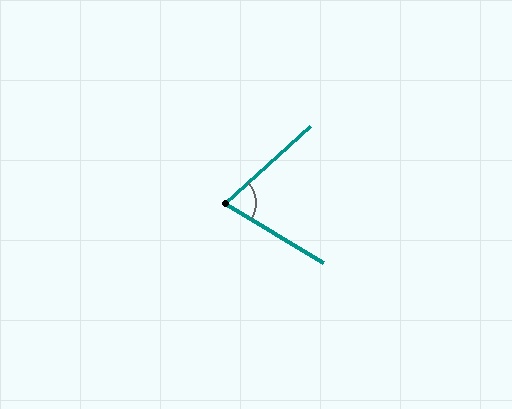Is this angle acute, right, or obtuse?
It is acute.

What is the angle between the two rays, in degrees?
Approximately 73 degrees.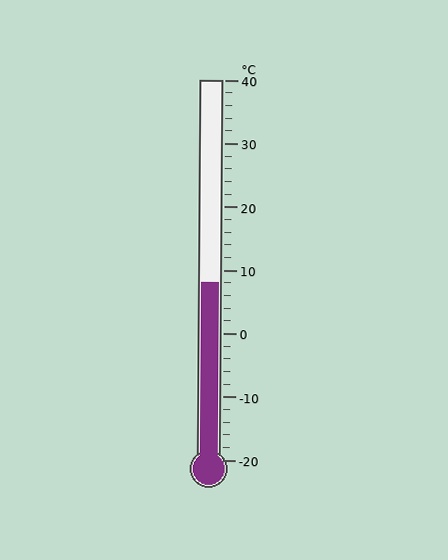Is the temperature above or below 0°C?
The temperature is above 0°C.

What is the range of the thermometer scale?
The thermometer scale ranges from -20°C to 40°C.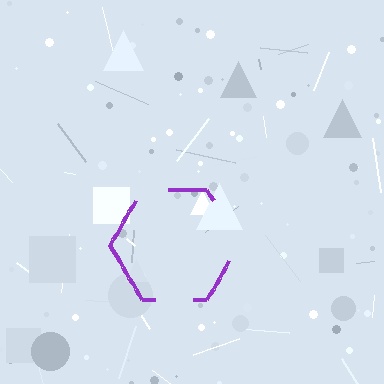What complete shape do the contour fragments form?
The contour fragments form a hexagon.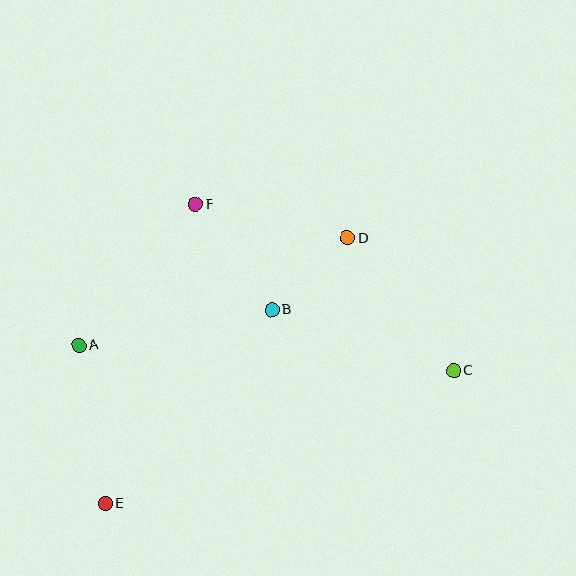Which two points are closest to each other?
Points B and D are closest to each other.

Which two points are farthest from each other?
Points A and C are farthest from each other.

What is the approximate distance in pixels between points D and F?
The distance between D and F is approximately 156 pixels.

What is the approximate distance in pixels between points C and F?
The distance between C and F is approximately 307 pixels.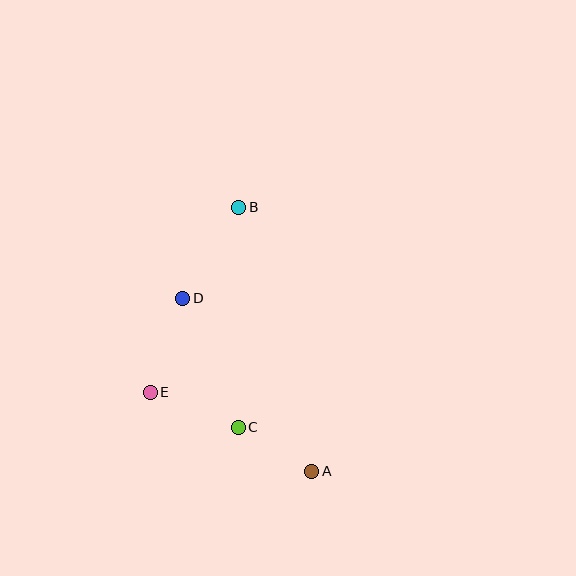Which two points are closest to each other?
Points A and C are closest to each other.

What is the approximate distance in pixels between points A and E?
The distance between A and E is approximately 180 pixels.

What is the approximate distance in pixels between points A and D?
The distance between A and D is approximately 216 pixels.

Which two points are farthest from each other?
Points A and B are farthest from each other.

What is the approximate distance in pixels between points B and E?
The distance between B and E is approximately 205 pixels.